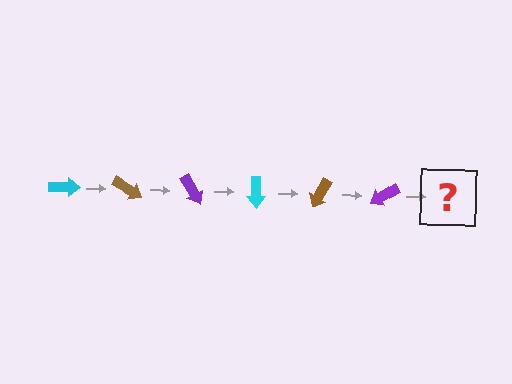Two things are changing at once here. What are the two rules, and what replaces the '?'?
The two rules are that it rotates 30 degrees each step and the color cycles through cyan, brown, and purple. The '?' should be a cyan arrow, rotated 180 degrees from the start.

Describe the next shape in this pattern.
It should be a cyan arrow, rotated 180 degrees from the start.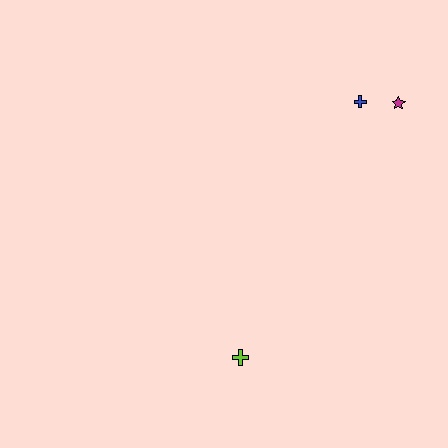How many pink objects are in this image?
There are no pink objects.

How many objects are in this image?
There are 3 objects.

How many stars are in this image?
There is 1 star.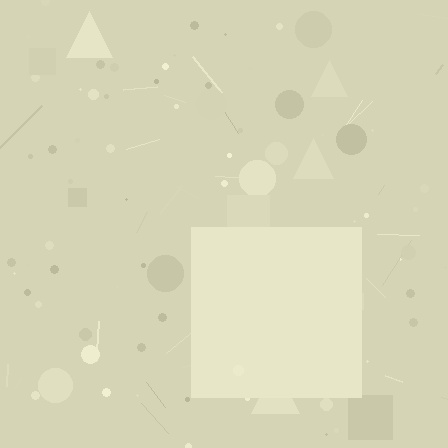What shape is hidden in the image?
A square is hidden in the image.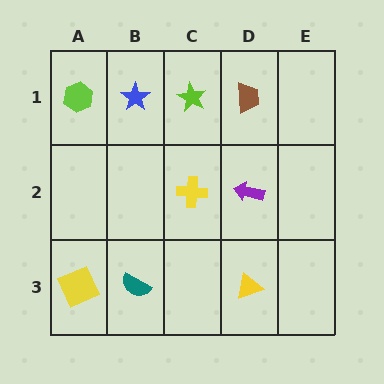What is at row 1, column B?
A blue star.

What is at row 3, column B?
A teal semicircle.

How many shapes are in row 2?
2 shapes.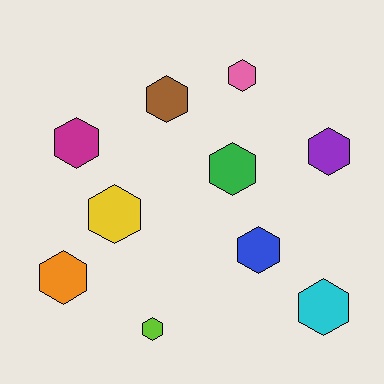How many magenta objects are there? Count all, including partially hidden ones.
There is 1 magenta object.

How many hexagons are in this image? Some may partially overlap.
There are 10 hexagons.